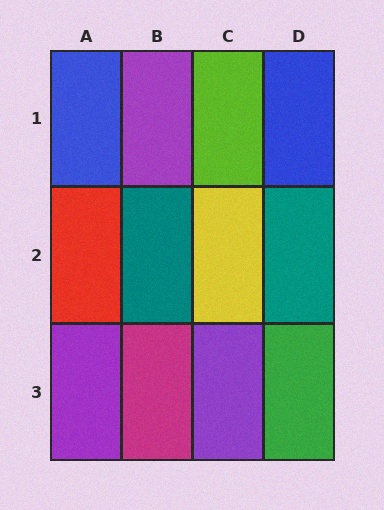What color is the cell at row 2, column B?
Teal.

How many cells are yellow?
1 cell is yellow.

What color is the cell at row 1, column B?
Purple.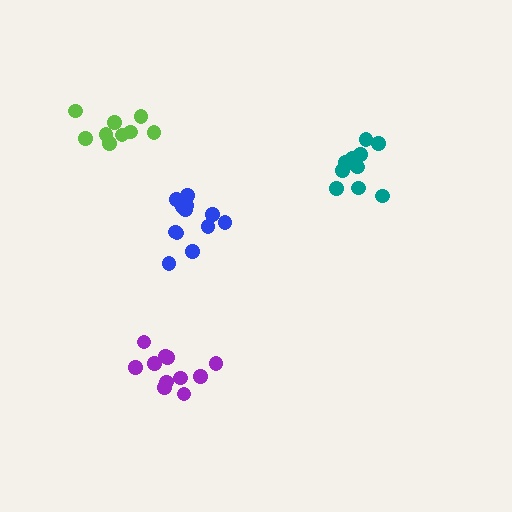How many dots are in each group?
Group 1: 11 dots, Group 2: 11 dots, Group 3: 9 dots, Group 4: 12 dots (43 total).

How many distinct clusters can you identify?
There are 4 distinct clusters.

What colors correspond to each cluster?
The clusters are colored: purple, teal, lime, blue.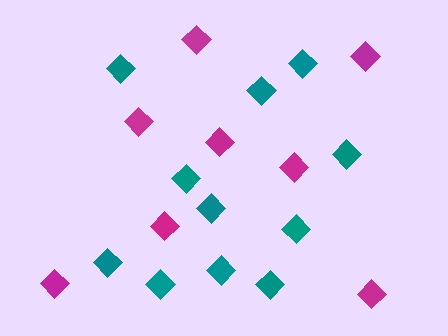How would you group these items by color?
There are 2 groups: one group of magenta diamonds (8) and one group of teal diamonds (11).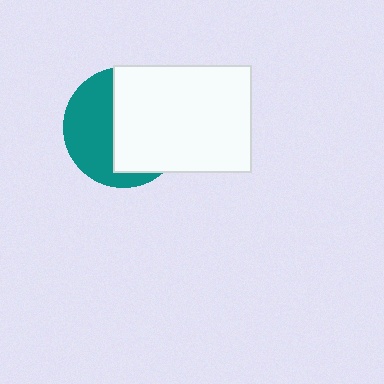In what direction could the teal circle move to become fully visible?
The teal circle could move left. That would shift it out from behind the white rectangle entirely.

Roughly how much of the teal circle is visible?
A small part of it is visible (roughly 44%).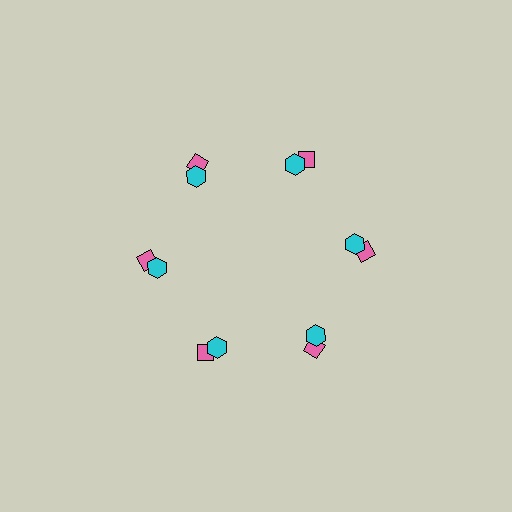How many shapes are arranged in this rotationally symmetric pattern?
There are 12 shapes, arranged in 6 groups of 2.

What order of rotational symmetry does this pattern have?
This pattern has 6-fold rotational symmetry.